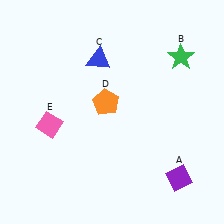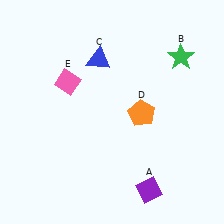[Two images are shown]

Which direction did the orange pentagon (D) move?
The orange pentagon (D) moved right.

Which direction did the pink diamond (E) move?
The pink diamond (E) moved up.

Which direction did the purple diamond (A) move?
The purple diamond (A) moved left.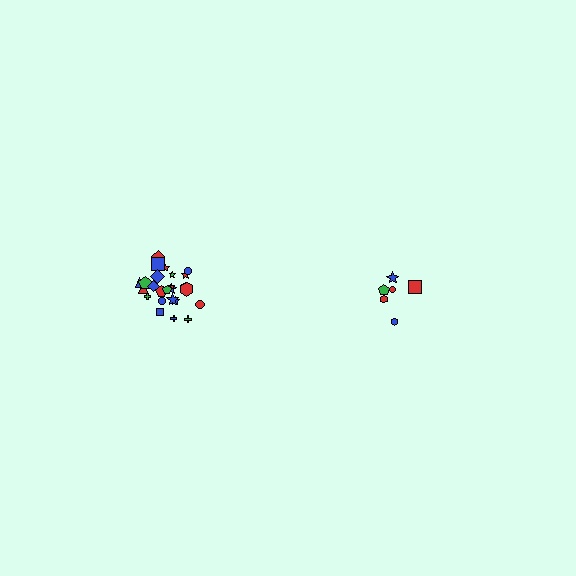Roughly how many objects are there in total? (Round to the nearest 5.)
Roughly 30 objects in total.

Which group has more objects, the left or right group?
The left group.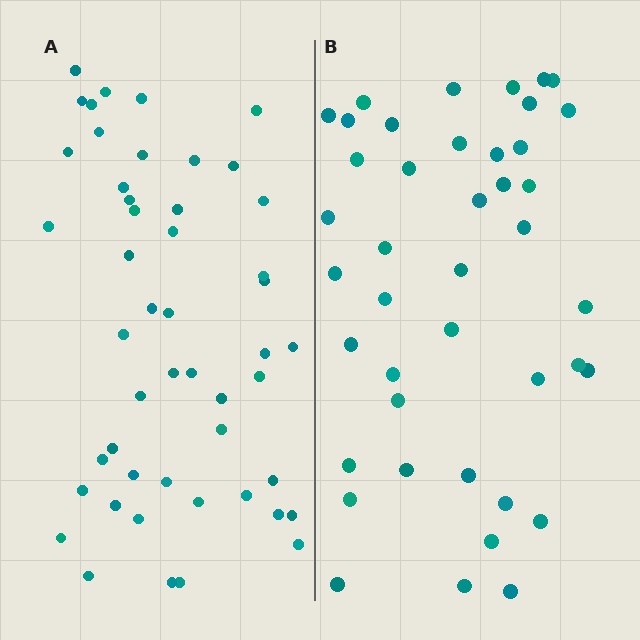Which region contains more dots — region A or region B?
Region A (the left region) has more dots.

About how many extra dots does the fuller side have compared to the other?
Region A has roughly 8 or so more dots than region B.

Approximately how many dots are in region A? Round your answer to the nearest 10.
About 50 dots. (The exact count is 49, which rounds to 50.)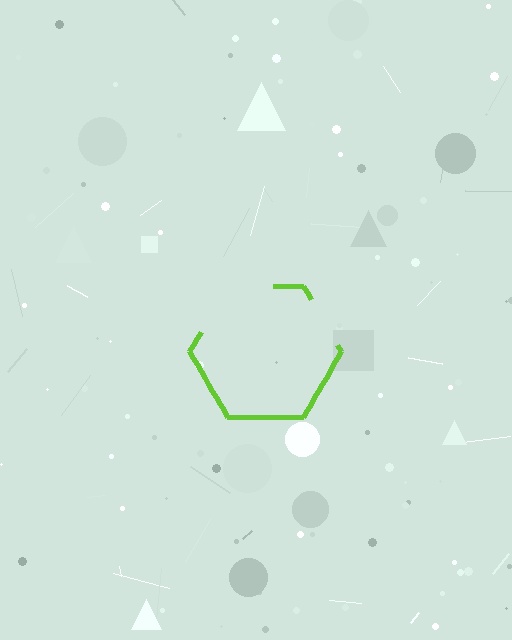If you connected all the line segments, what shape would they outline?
They would outline a hexagon.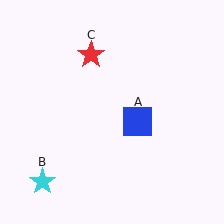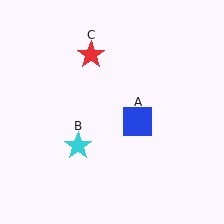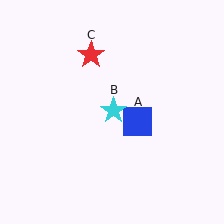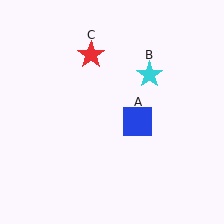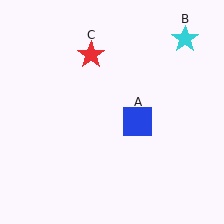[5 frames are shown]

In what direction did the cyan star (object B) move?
The cyan star (object B) moved up and to the right.